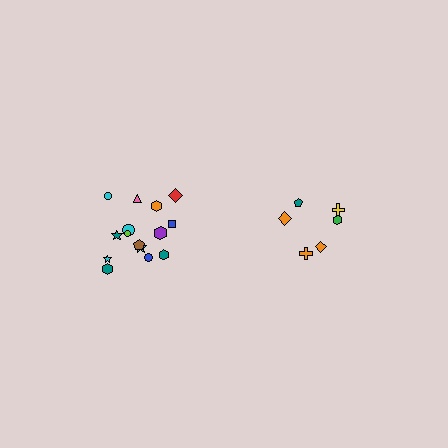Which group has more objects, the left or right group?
The left group.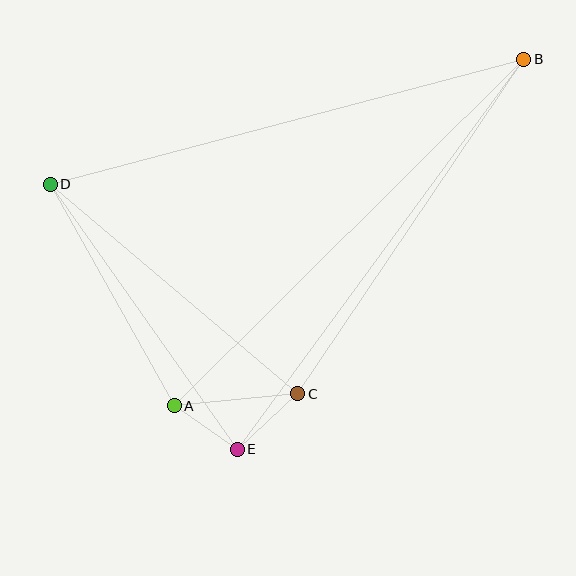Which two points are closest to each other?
Points A and E are closest to each other.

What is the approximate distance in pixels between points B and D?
The distance between B and D is approximately 490 pixels.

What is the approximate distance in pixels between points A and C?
The distance between A and C is approximately 124 pixels.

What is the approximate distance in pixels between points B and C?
The distance between B and C is approximately 404 pixels.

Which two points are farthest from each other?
Points A and B are farthest from each other.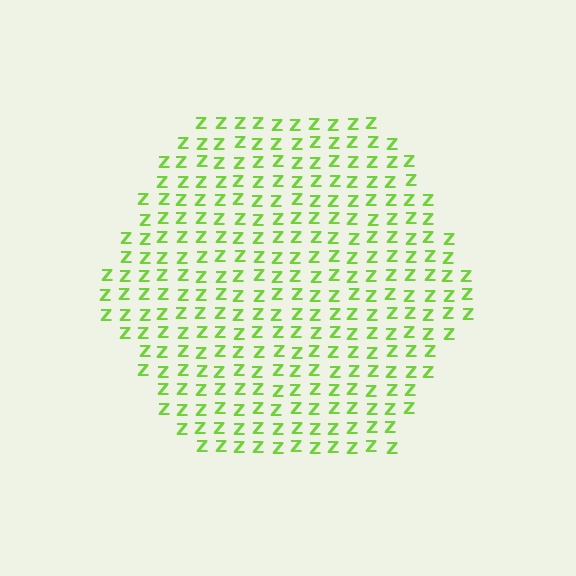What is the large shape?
The large shape is a hexagon.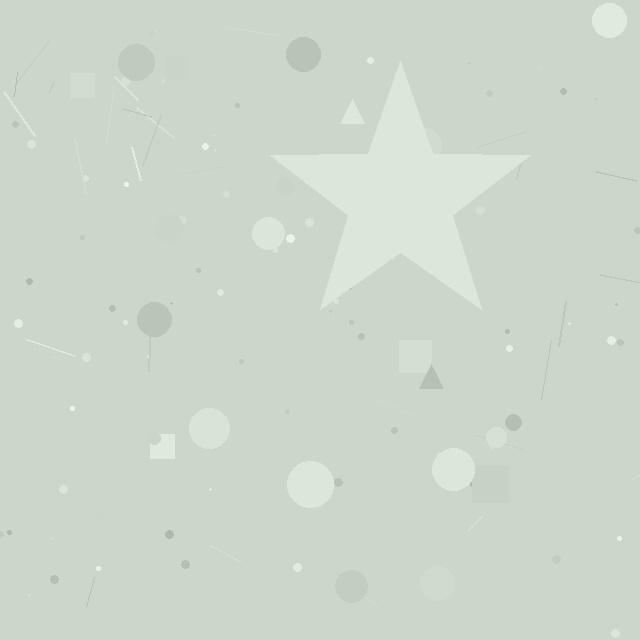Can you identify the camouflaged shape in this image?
The camouflaged shape is a star.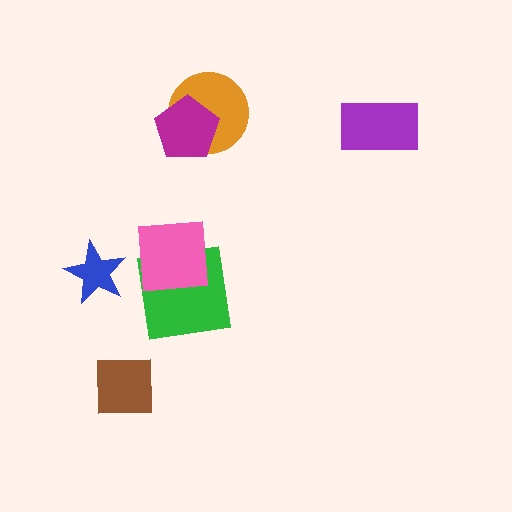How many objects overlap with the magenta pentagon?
1 object overlaps with the magenta pentagon.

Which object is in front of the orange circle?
The magenta pentagon is in front of the orange circle.